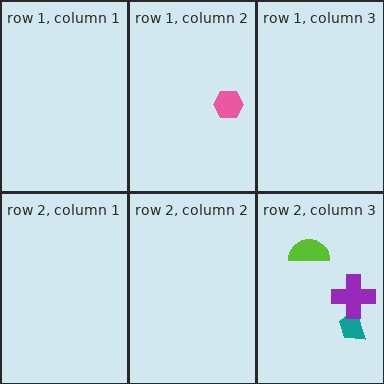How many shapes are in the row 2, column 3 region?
3.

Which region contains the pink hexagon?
The row 1, column 2 region.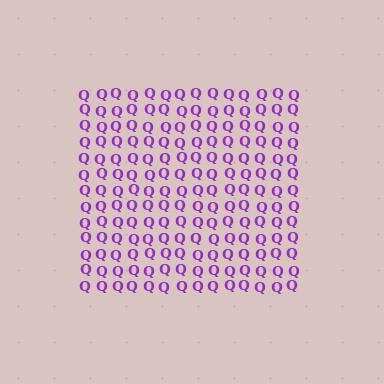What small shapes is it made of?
It is made of small letter Q's.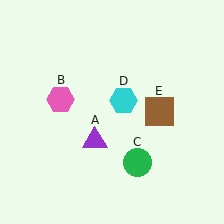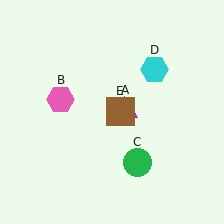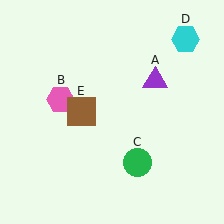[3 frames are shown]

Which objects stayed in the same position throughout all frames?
Pink hexagon (object B) and green circle (object C) remained stationary.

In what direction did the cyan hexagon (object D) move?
The cyan hexagon (object D) moved up and to the right.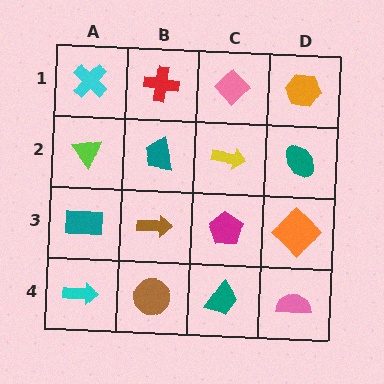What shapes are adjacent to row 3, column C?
A yellow arrow (row 2, column C), a teal trapezoid (row 4, column C), a brown arrow (row 3, column B), an orange diamond (row 3, column D).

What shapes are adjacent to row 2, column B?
A red cross (row 1, column B), a brown arrow (row 3, column B), a lime triangle (row 2, column A), a yellow arrow (row 2, column C).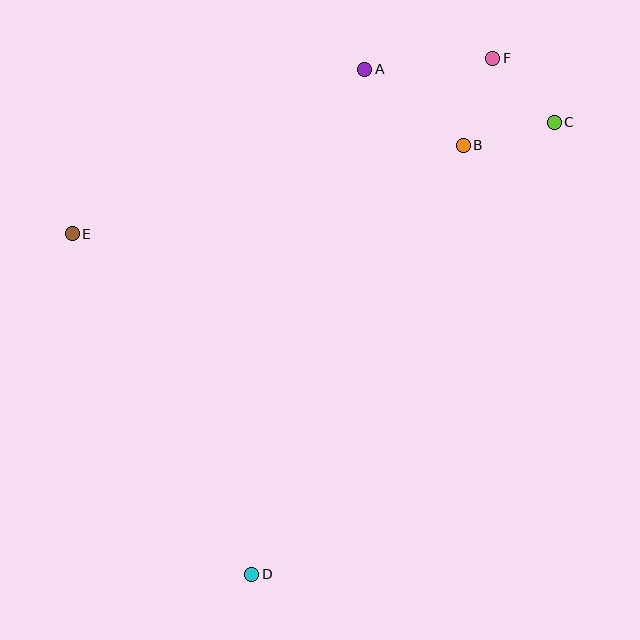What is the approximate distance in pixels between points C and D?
The distance between C and D is approximately 544 pixels.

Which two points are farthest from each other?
Points D and F are farthest from each other.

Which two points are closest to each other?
Points C and F are closest to each other.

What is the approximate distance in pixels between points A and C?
The distance between A and C is approximately 197 pixels.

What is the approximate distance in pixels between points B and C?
The distance between B and C is approximately 94 pixels.